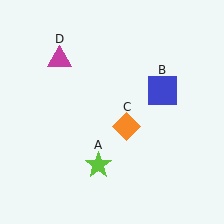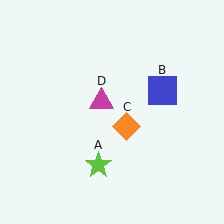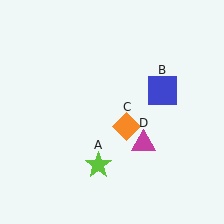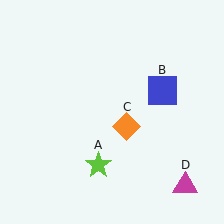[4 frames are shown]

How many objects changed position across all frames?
1 object changed position: magenta triangle (object D).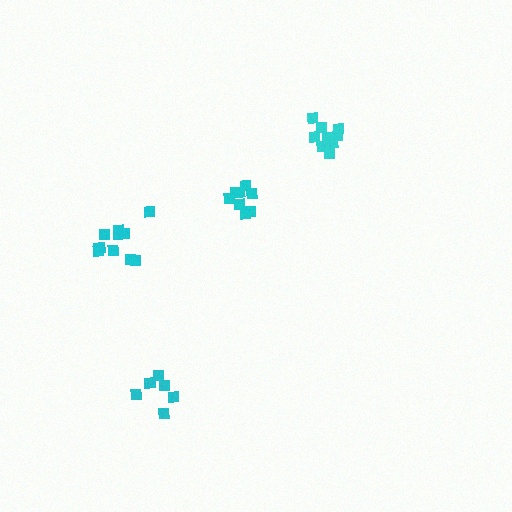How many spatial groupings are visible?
There are 4 spatial groupings.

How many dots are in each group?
Group 1: 10 dots, Group 2: 9 dots, Group 3: 6 dots, Group 4: 8 dots (33 total).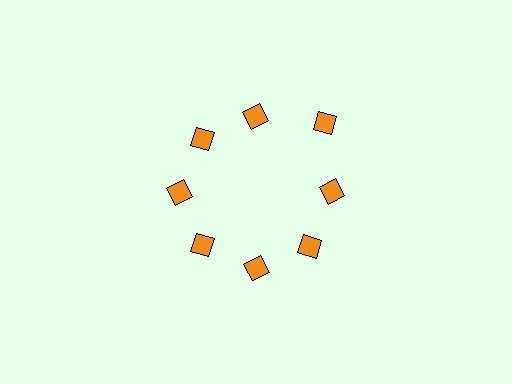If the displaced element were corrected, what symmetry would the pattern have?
It would have 8-fold rotational symmetry — the pattern would map onto itself every 45 degrees.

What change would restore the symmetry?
The symmetry would be restored by moving it inward, back onto the ring so that all 8 diamonds sit at equal angles and equal distance from the center.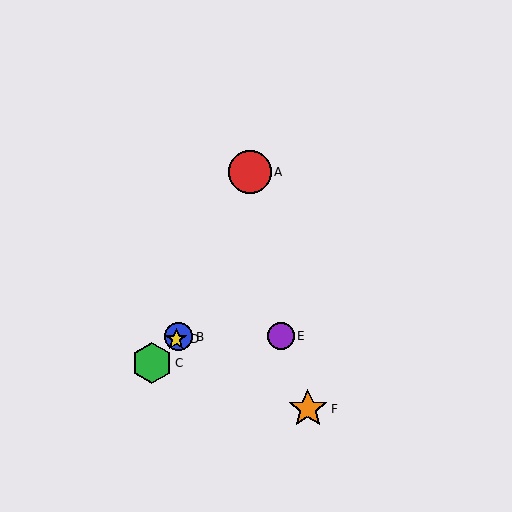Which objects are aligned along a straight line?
Objects B, C, D are aligned along a straight line.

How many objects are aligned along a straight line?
3 objects (B, C, D) are aligned along a straight line.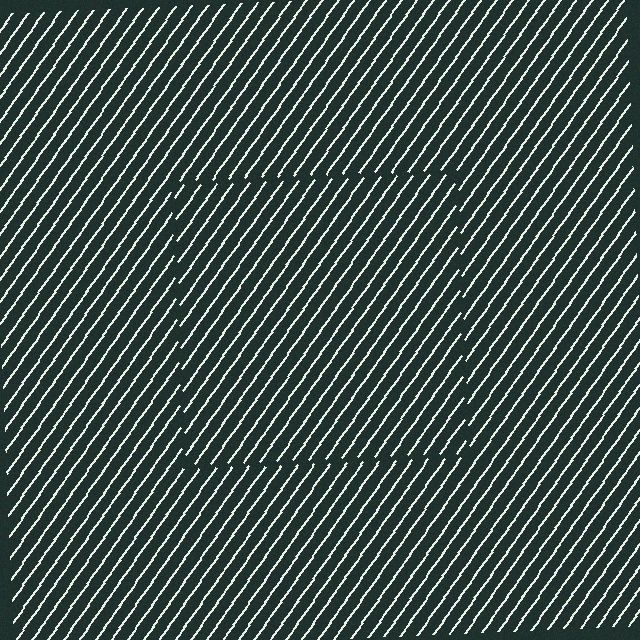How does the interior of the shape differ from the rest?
The interior of the shape contains the same grating, shifted by half a period — the contour is defined by the phase discontinuity where line-ends from the inner and outer gratings abut.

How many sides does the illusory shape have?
4 sides — the line-ends trace a square.